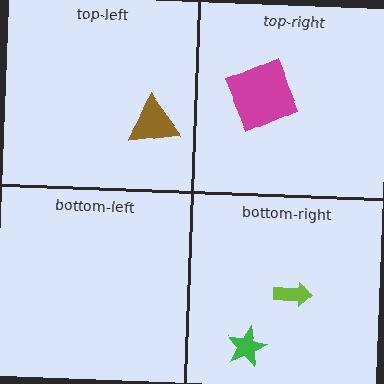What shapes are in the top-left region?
The brown triangle.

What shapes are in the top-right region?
The magenta square.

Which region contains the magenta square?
The top-right region.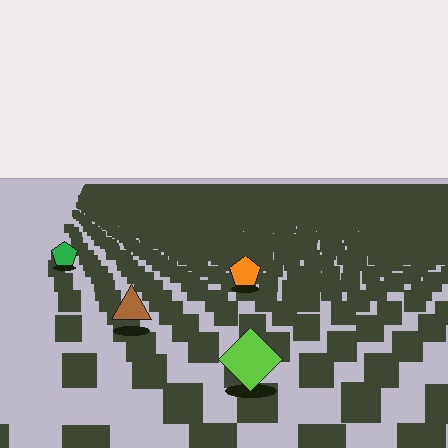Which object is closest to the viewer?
The lime diamond is closest. The texture marks near it are larger and more spread out.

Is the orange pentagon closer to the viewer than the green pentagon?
Yes. The orange pentagon is closer — you can tell from the texture gradient: the ground texture is coarser near it.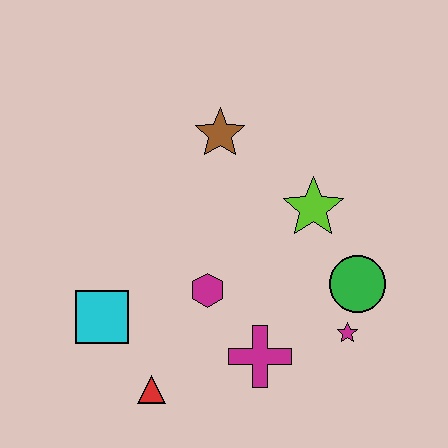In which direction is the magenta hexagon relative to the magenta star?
The magenta hexagon is to the left of the magenta star.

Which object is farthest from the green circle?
The cyan square is farthest from the green circle.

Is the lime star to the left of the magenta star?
Yes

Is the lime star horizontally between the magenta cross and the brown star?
No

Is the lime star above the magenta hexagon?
Yes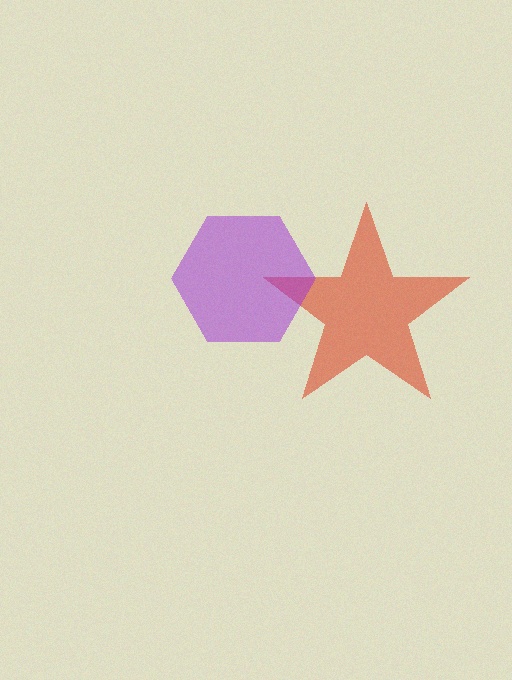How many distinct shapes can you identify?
There are 2 distinct shapes: a red star, a purple hexagon.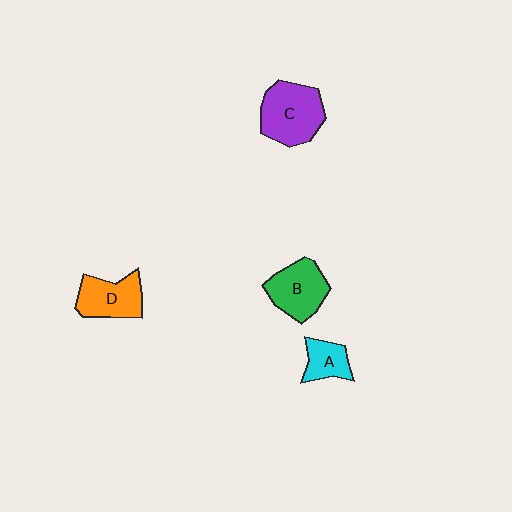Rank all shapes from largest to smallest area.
From largest to smallest: C (purple), B (green), D (orange), A (cyan).